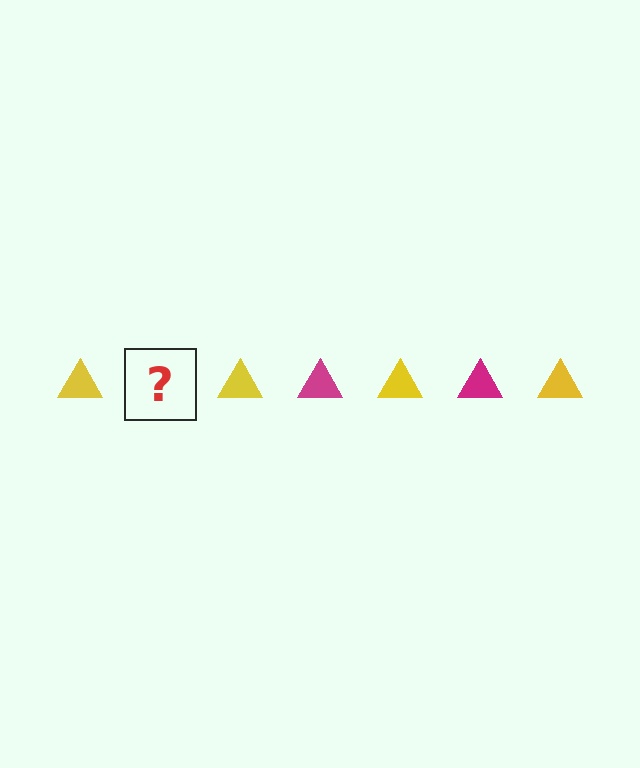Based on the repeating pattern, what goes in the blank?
The blank should be a magenta triangle.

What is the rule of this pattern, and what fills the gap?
The rule is that the pattern cycles through yellow, magenta triangles. The gap should be filled with a magenta triangle.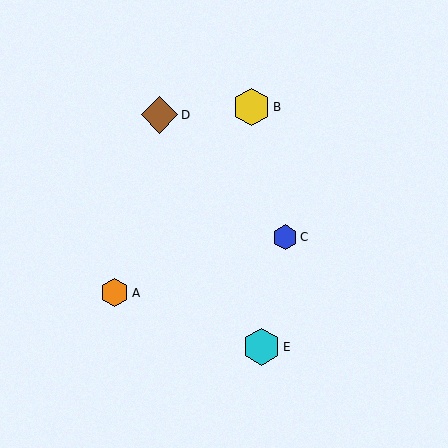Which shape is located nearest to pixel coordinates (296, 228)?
The blue hexagon (labeled C) at (285, 237) is nearest to that location.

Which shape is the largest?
The yellow hexagon (labeled B) is the largest.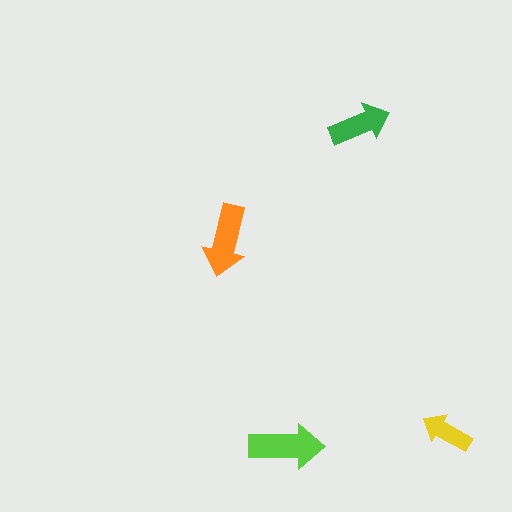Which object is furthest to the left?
The orange arrow is leftmost.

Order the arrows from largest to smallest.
the lime one, the orange one, the green one, the yellow one.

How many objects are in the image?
There are 4 objects in the image.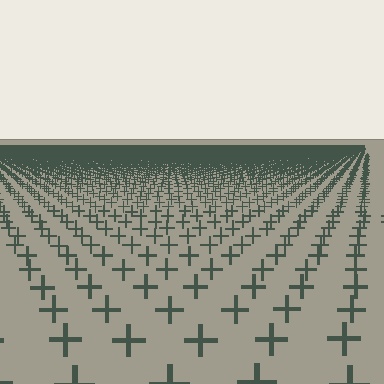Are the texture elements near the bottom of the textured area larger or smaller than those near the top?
Larger. Near the bottom, elements are closer to the viewer and appear at a bigger on-screen size.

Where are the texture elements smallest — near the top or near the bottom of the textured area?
Near the top.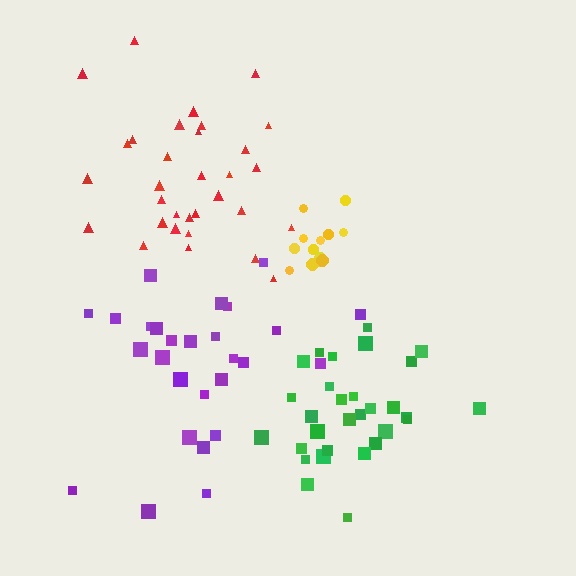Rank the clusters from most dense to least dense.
yellow, green, red, purple.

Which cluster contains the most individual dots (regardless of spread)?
Red (32).